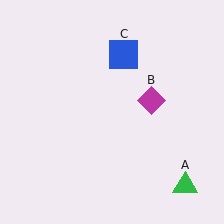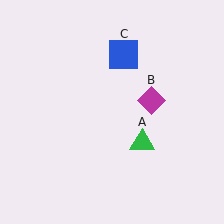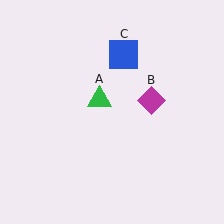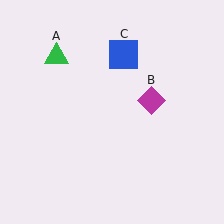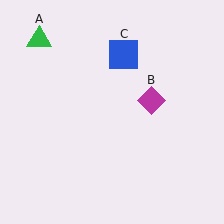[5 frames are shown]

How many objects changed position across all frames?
1 object changed position: green triangle (object A).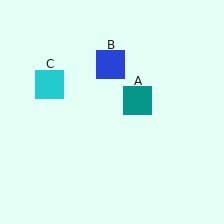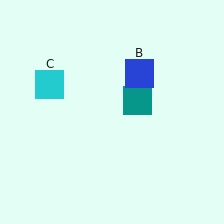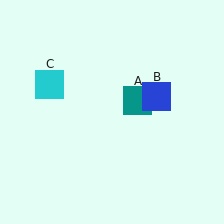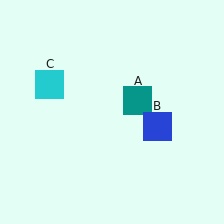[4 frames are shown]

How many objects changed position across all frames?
1 object changed position: blue square (object B).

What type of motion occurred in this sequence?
The blue square (object B) rotated clockwise around the center of the scene.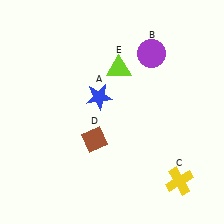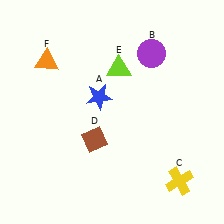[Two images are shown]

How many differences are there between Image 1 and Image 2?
There is 1 difference between the two images.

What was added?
An orange triangle (F) was added in Image 2.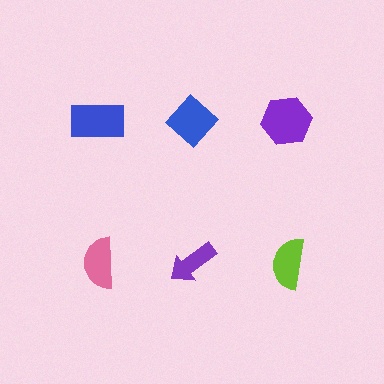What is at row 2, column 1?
A pink semicircle.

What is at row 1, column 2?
A blue diamond.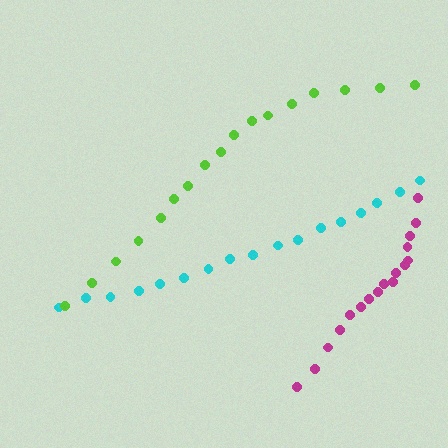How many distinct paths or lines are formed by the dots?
There are 3 distinct paths.